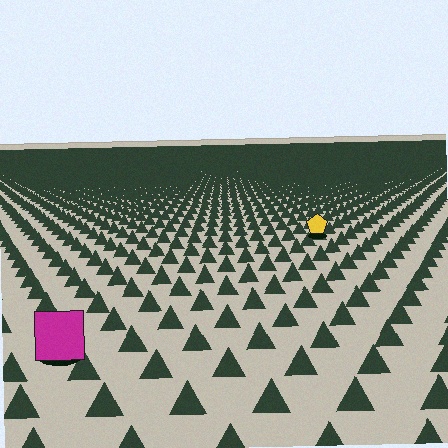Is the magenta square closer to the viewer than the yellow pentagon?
Yes. The magenta square is closer — you can tell from the texture gradient: the ground texture is coarser near it.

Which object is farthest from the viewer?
The yellow pentagon is farthest from the viewer. It appears smaller and the ground texture around it is denser.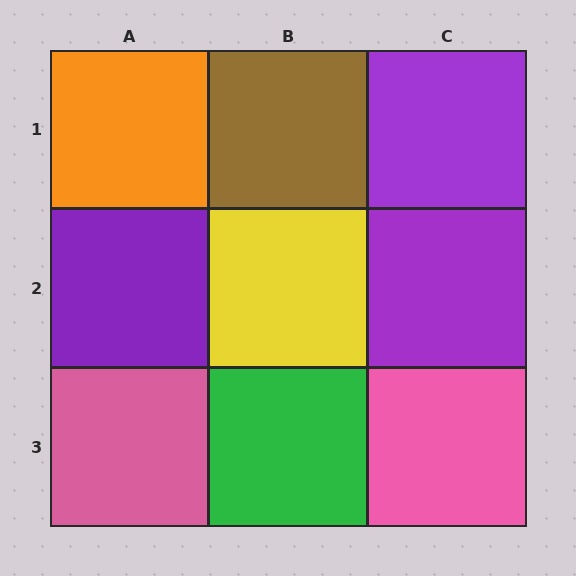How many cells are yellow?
1 cell is yellow.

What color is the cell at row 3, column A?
Pink.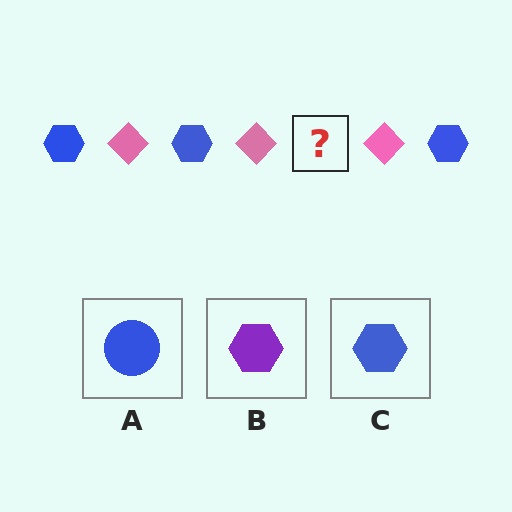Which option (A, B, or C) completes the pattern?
C.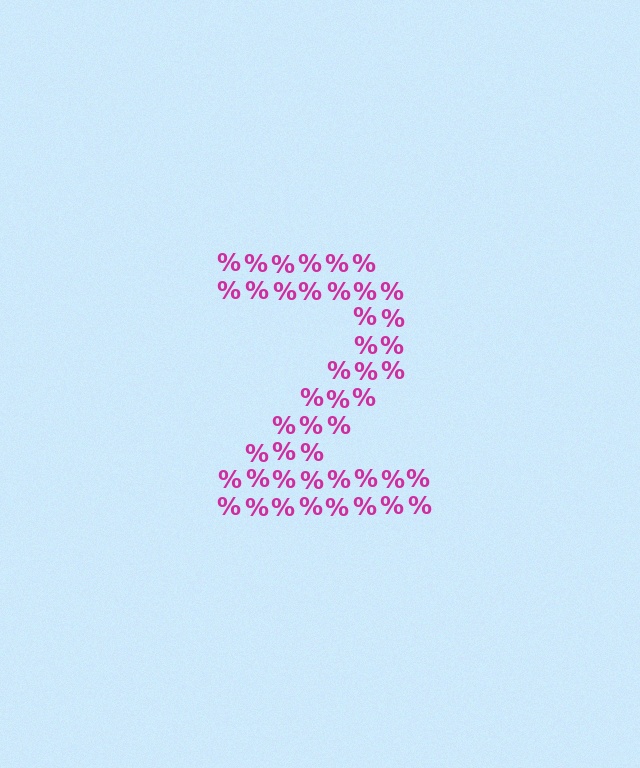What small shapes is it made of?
It is made of small percent signs.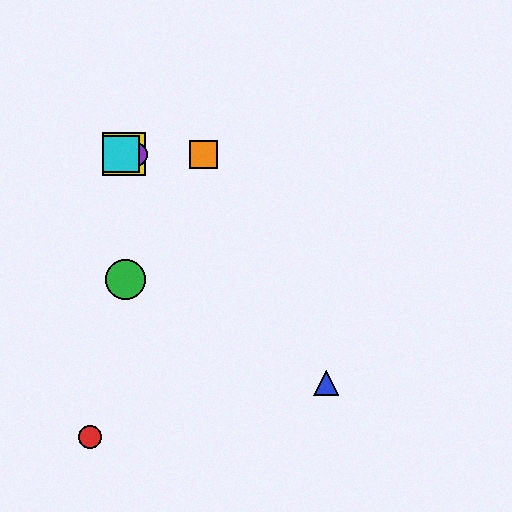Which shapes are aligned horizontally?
The yellow square, the purple circle, the orange square, the cyan square are aligned horizontally.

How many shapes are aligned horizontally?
4 shapes (the yellow square, the purple circle, the orange square, the cyan square) are aligned horizontally.